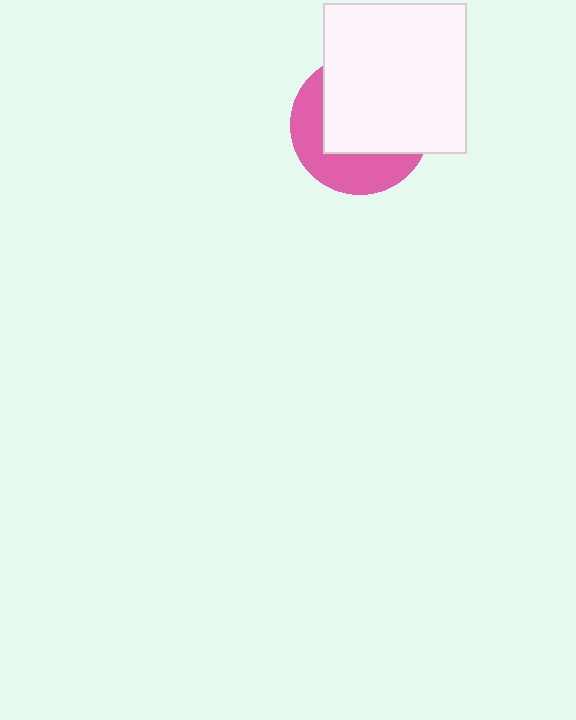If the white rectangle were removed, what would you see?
You would see the complete pink circle.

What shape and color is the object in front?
The object in front is a white rectangle.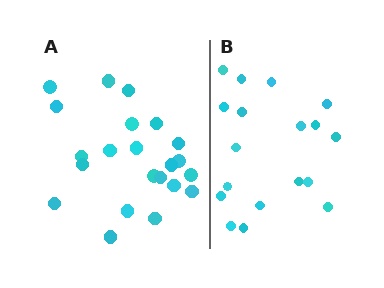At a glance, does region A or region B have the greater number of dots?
Region A (the left region) has more dots.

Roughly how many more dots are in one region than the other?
Region A has about 4 more dots than region B.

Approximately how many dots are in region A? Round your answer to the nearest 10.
About 20 dots. (The exact count is 22, which rounds to 20.)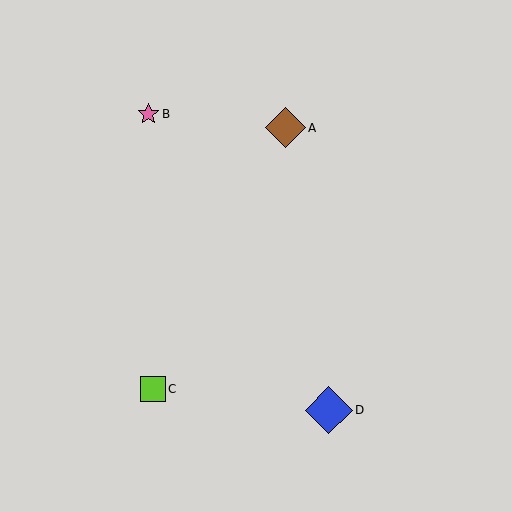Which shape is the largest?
The blue diamond (labeled D) is the largest.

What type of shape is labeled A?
Shape A is a brown diamond.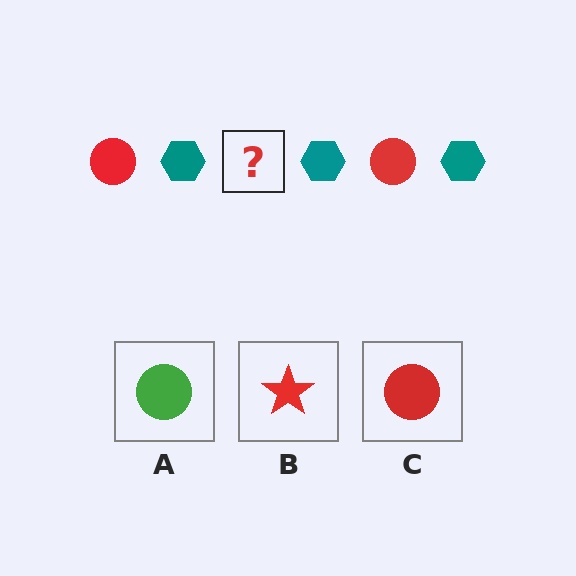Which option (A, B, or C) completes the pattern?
C.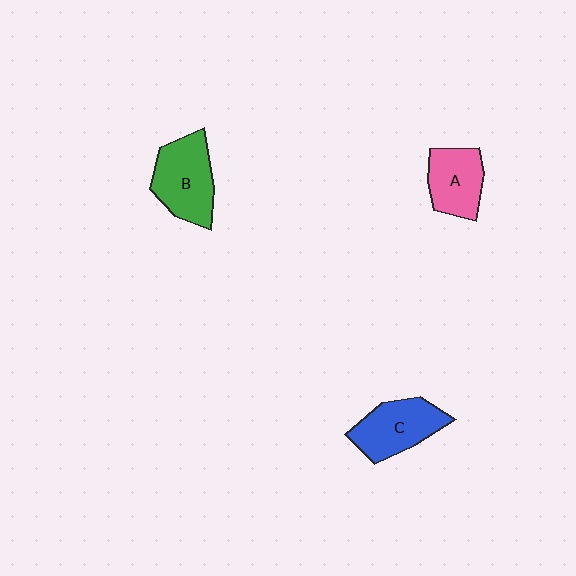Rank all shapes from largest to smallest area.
From largest to smallest: B (green), C (blue), A (pink).